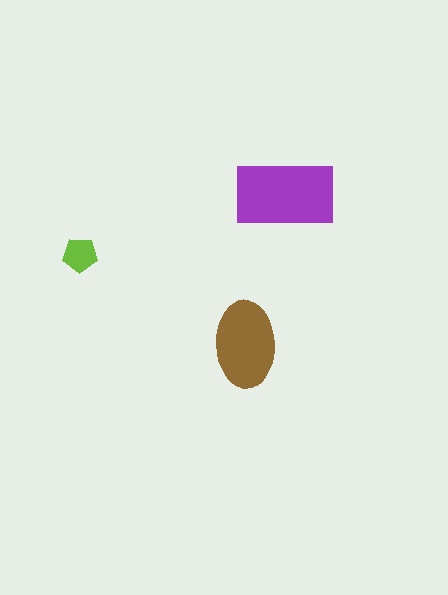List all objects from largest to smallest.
The purple rectangle, the brown ellipse, the lime pentagon.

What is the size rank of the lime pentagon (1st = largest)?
3rd.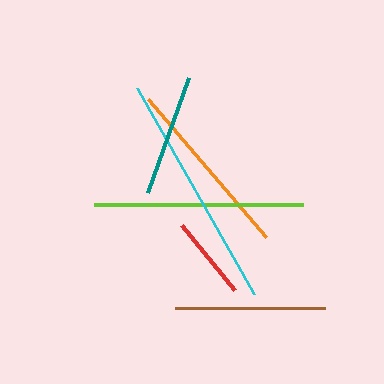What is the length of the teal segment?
The teal segment is approximately 122 pixels long.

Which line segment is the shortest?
The red line is the shortest at approximately 84 pixels.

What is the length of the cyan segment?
The cyan segment is approximately 237 pixels long.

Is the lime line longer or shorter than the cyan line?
The cyan line is longer than the lime line.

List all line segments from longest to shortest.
From longest to shortest: cyan, lime, orange, brown, teal, red.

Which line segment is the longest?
The cyan line is the longest at approximately 237 pixels.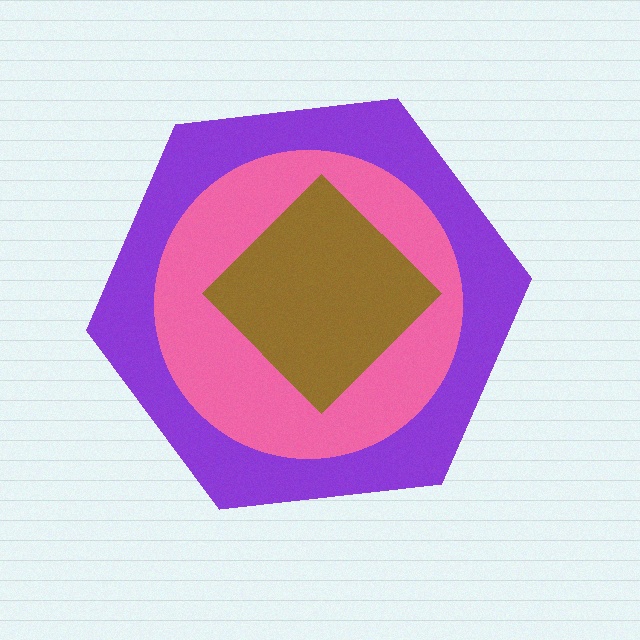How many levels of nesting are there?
3.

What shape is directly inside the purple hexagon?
The pink circle.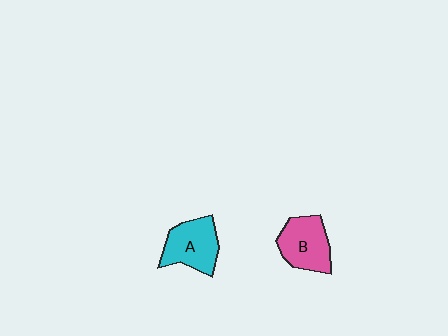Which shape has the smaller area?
Shape B (pink).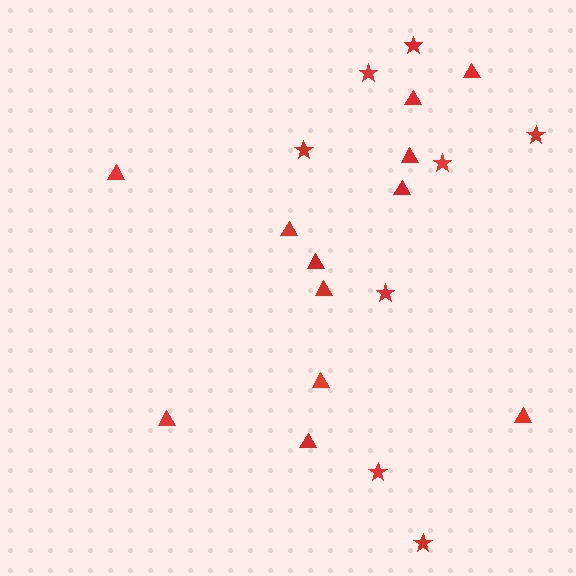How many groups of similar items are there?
There are 2 groups: one group of triangles (12) and one group of stars (8).